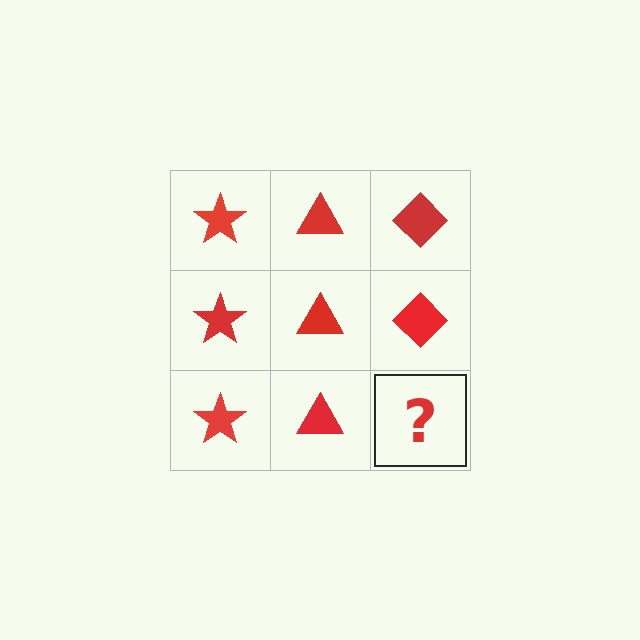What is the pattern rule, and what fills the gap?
The rule is that each column has a consistent shape. The gap should be filled with a red diamond.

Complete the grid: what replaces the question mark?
The question mark should be replaced with a red diamond.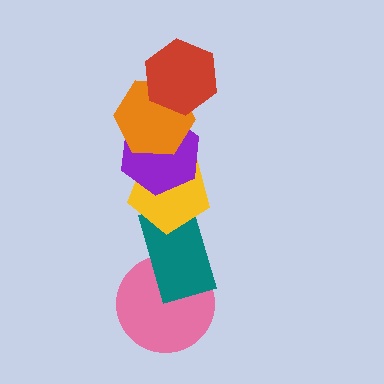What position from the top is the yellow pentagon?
The yellow pentagon is 4th from the top.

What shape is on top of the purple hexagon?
The orange hexagon is on top of the purple hexagon.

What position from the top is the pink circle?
The pink circle is 6th from the top.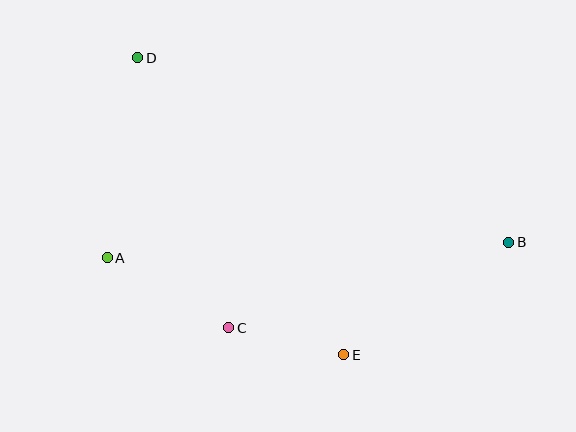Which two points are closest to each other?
Points C and E are closest to each other.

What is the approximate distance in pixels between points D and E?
The distance between D and E is approximately 362 pixels.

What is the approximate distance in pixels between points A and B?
The distance between A and B is approximately 402 pixels.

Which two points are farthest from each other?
Points B and D are farthest from each other.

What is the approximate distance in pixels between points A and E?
The distance between A and E is approximately 255 pixels.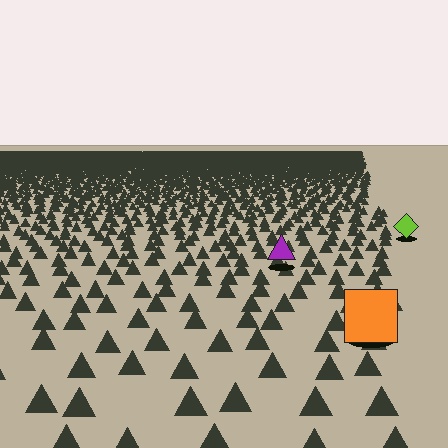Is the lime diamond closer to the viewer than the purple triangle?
No. The purple triangle is closer — you can tell from the texture gradient: the ground texture is coarser near it.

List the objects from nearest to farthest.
From nearest to farthest: the orange square, the purple triangle, the lime diamond.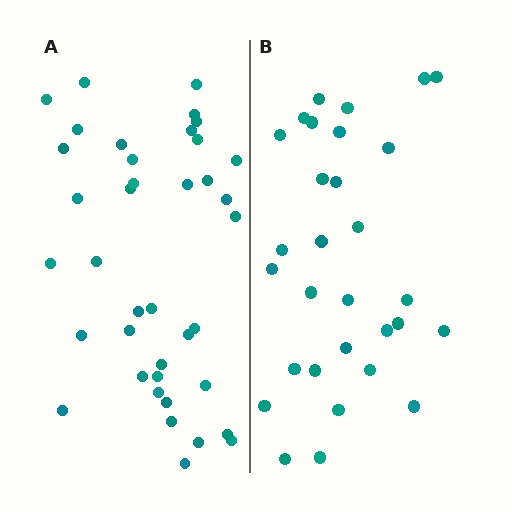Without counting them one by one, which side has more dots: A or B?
Region A (the left region) has more dots.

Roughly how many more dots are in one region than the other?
Region A has roughly 8 or so more dots than region B.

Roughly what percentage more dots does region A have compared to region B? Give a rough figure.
About 30% more.